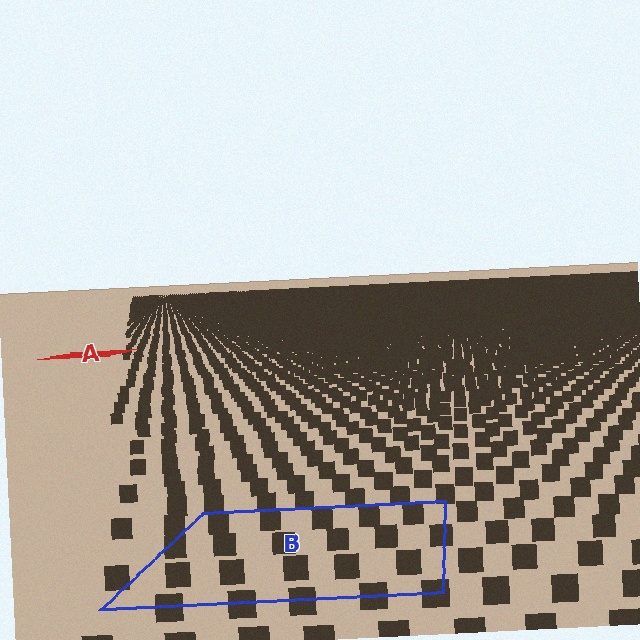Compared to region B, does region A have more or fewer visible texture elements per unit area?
Region A has more texture elements per unit area — they are packed more densely because it is farther away.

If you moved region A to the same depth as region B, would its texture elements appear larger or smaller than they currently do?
They would appear larger. At a closer depth, the same texture elements are projected at a bigger on-screen size.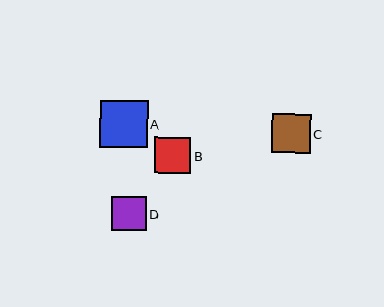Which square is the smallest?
Square D is the smallest with a size of approximately 34 pixels.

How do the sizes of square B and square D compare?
Square B and square D are approximately the same size.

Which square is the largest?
Square A is the largest with a size of approximately 47 pixels.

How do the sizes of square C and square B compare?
Square C and square B are approximately the same size.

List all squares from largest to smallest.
From largest to smallest: A, C, B, D.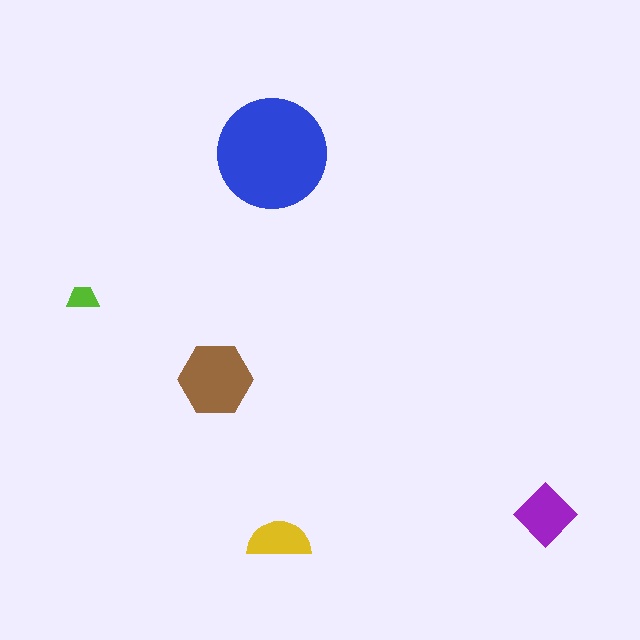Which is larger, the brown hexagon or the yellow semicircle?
The brown hexagon.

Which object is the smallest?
The lime trapezoid.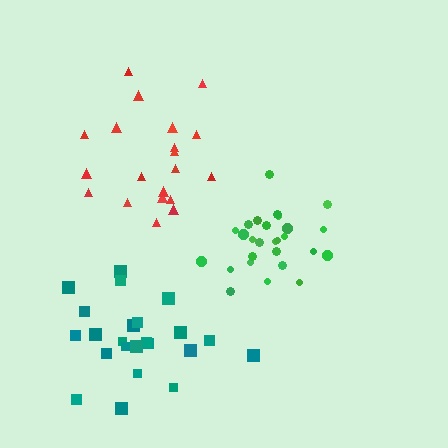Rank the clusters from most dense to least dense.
green, teal, red.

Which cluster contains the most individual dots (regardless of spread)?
Green (27).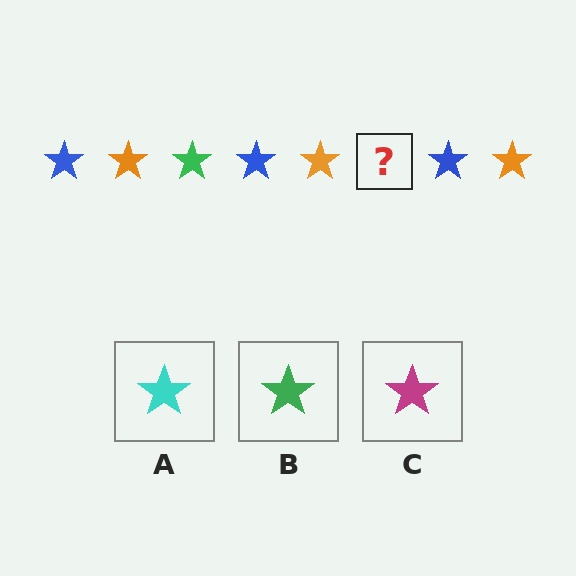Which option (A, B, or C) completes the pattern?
B.